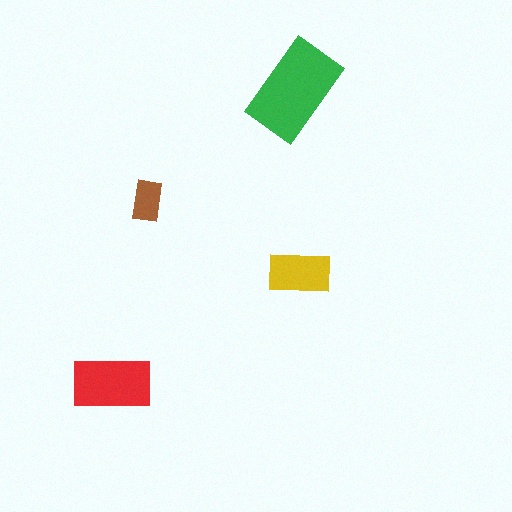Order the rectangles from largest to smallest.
the green one, the red one, the yellow one, the brown one.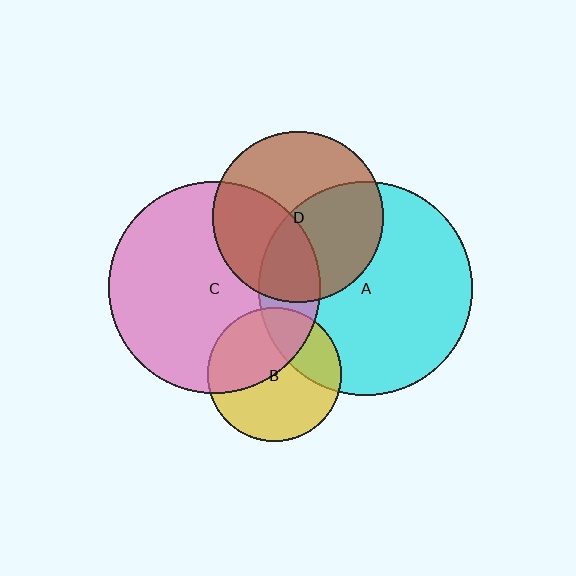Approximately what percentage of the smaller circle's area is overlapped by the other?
Approximately 20%.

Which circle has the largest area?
Circle A (cyan).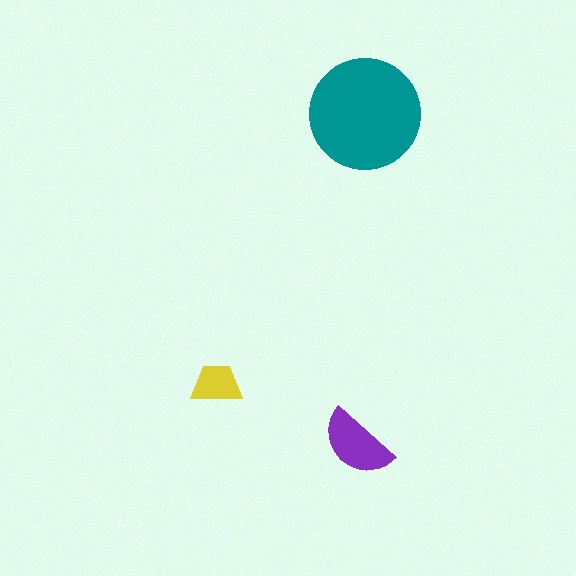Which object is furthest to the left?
The yellow trapezoid is leftmost.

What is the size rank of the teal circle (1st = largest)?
1st.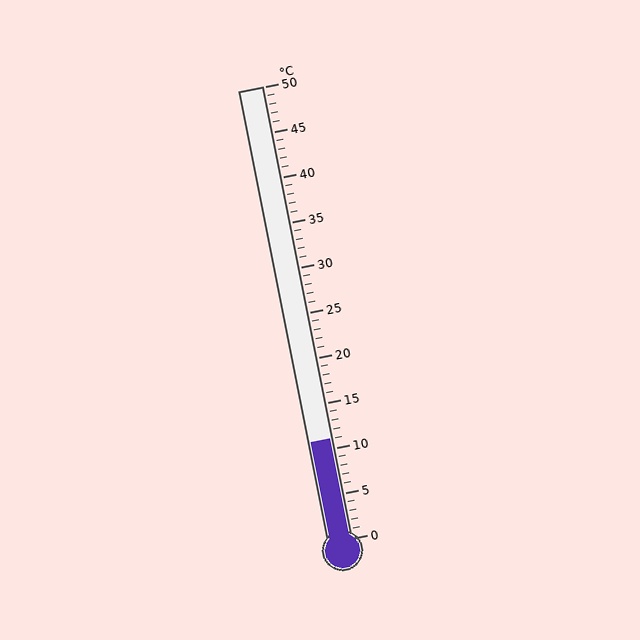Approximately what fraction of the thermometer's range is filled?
The thermometer is filled to approximately 20% of its range.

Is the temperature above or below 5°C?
The temperature is above 5°C.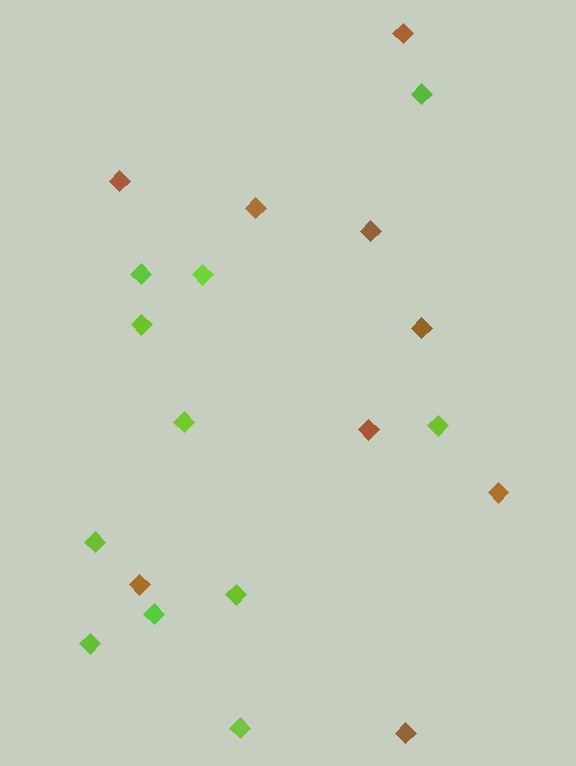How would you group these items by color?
There are 2 groups: one group of brown diamonds (9) and one group of lime diamonds (11).